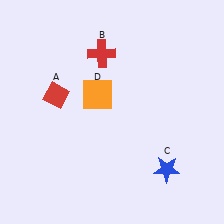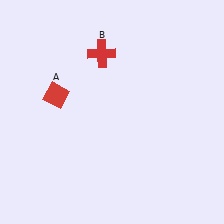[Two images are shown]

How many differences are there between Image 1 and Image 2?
There are 2 differences between the two images.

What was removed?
The blue star (C), the orange square (D) were removed in Image 2.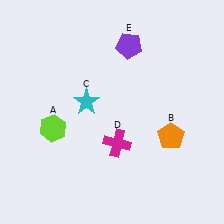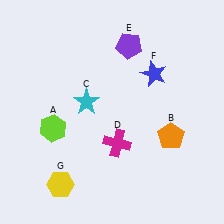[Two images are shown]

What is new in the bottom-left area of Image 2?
A yellow hexagon (G) was added in the bottom-left area of Image 2.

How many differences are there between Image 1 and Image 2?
There are 2 differences between the two images.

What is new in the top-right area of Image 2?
A blue star (F) was added in the top-right area of Image 2.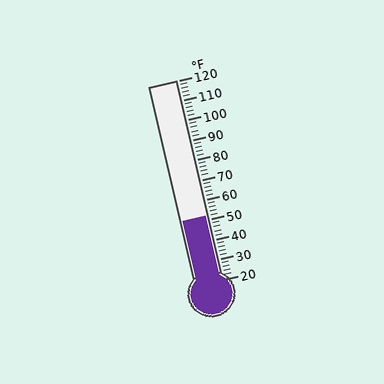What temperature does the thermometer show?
The thermometer shows approximately 52°F.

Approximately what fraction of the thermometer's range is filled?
The thermometer is filled to approximately 30% of its range.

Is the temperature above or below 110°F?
The temperature is below 110°F.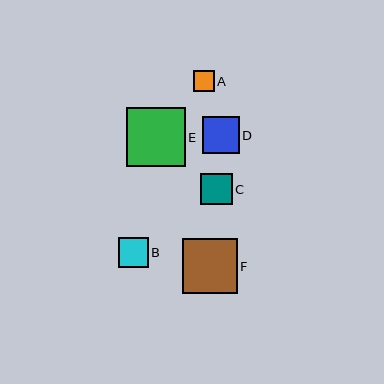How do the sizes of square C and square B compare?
Square C and square B are approximately the same size.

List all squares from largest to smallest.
From largest to smallest: E, F, D, C, B, A.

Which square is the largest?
Square E is the largest with a size of approximately 59 pixels.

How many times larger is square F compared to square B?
Square F is approximately 1.9 times the size of square B.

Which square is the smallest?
Square A is the smallest with a size of approximately 21 pixels.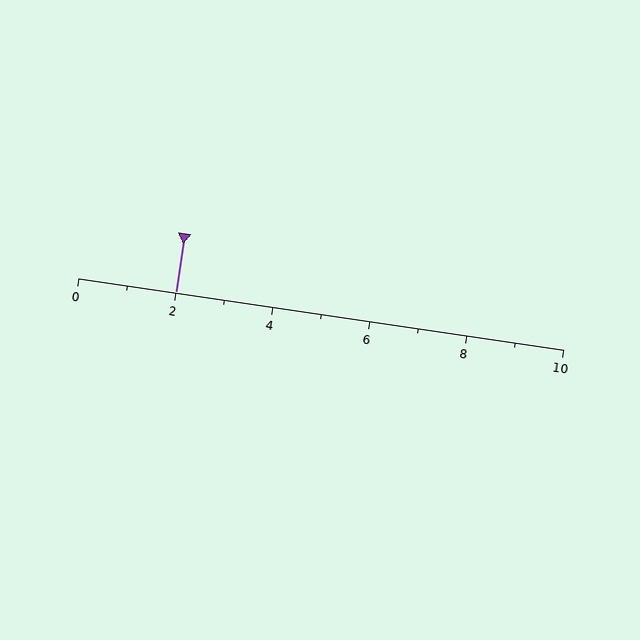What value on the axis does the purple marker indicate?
The marker indicates approximately 2.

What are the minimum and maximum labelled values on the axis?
The axis runs from 0 to 10.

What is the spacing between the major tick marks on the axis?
The major ticks are spaced 2 apart.